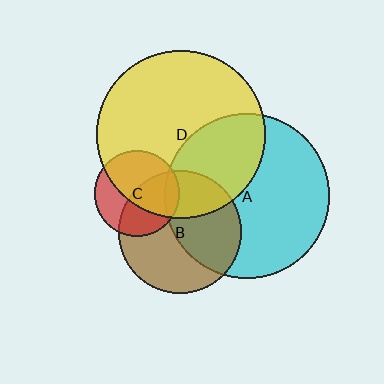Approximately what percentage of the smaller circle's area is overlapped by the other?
Approximately 30%.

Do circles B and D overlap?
Yes.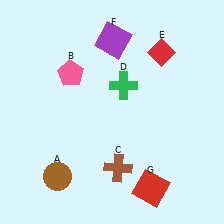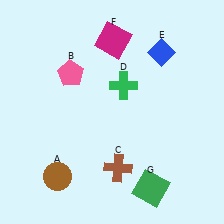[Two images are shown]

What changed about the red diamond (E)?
In Image 1, E is red. In Image 2, it changed to blue.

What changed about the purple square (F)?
In Image 1, F is purple. In Image 2, it changed to magenta.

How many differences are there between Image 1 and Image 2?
There are 3 differences between the two images.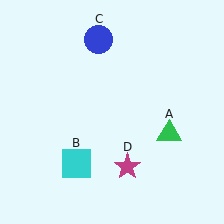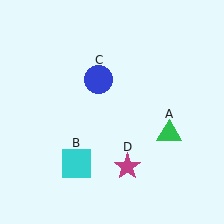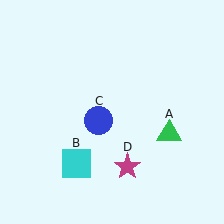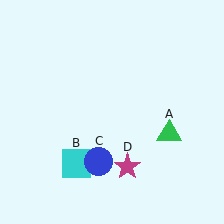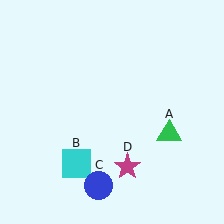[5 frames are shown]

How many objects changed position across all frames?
1 object changed position: blue circle (object C).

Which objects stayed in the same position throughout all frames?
Green triangle (object A) and cyan square (object B) and magenta star (object D) remained stationary.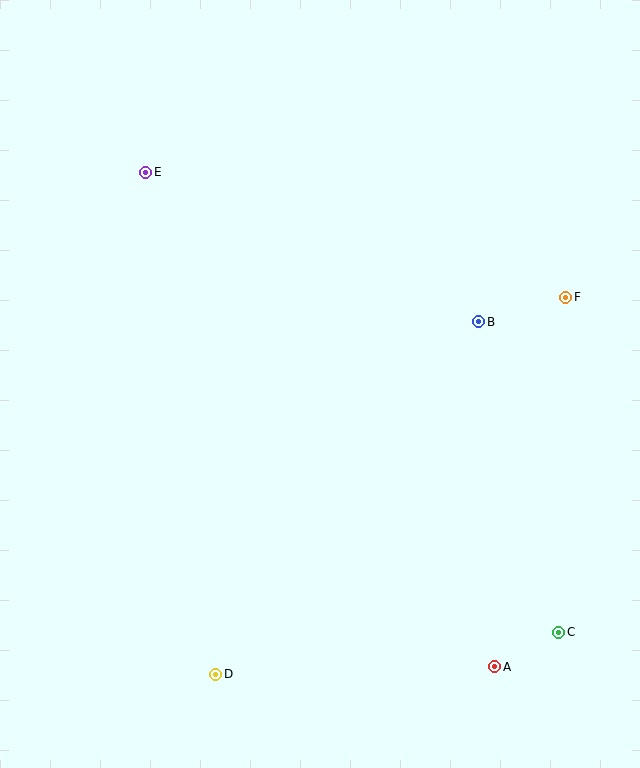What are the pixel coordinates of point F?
Point F is at (566, 297).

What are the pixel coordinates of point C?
Point C is at (559, 632).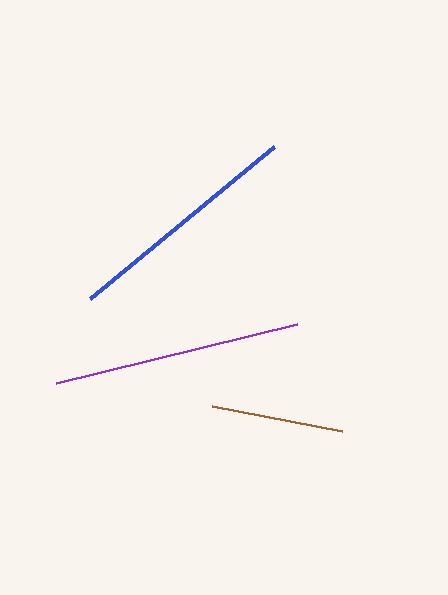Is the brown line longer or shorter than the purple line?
The purple line is longer than the brown line.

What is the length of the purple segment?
The purple segment is approximately 248 pixels long.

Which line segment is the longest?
The purple line is the longest at approximately 248 pixels.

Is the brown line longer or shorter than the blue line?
The blue line is longer than the brown line.